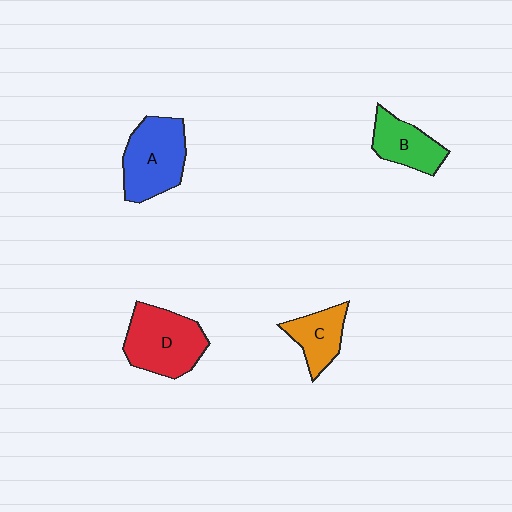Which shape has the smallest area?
Shape C (orange).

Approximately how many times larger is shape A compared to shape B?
Approximately 1.5 times.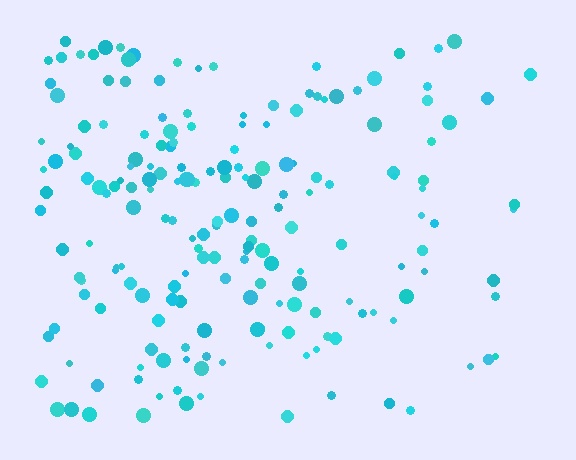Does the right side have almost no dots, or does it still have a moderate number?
Still a moderate number, just noticeably fewer than the left.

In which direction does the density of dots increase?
From right to left, with the left side densest.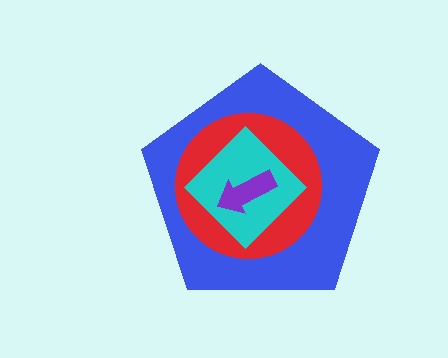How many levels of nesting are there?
4.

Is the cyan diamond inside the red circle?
Yes.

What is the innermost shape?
The purple arrow.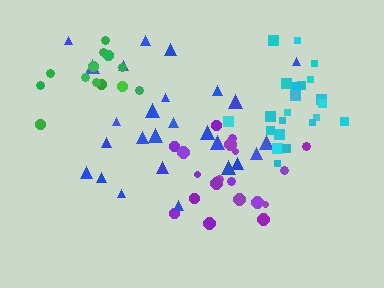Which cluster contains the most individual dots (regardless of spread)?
Blue (26).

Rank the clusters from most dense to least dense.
cyan, purple, green, blue.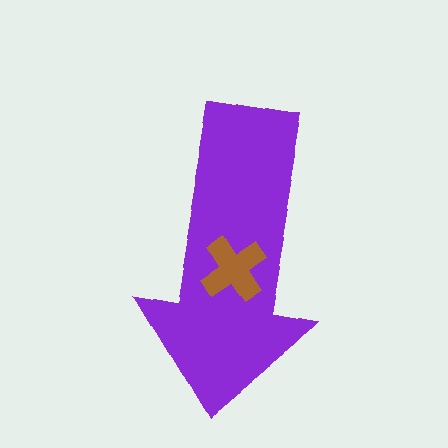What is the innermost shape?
The brown cross.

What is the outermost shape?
The purple arrow.